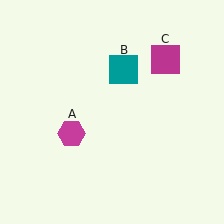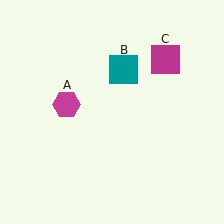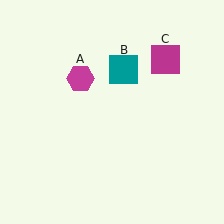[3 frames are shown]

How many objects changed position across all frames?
1 object changed position: magenta hexagon (object A).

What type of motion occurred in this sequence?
The magenta hexagon (object A) rotated clockwise around the center of the scene.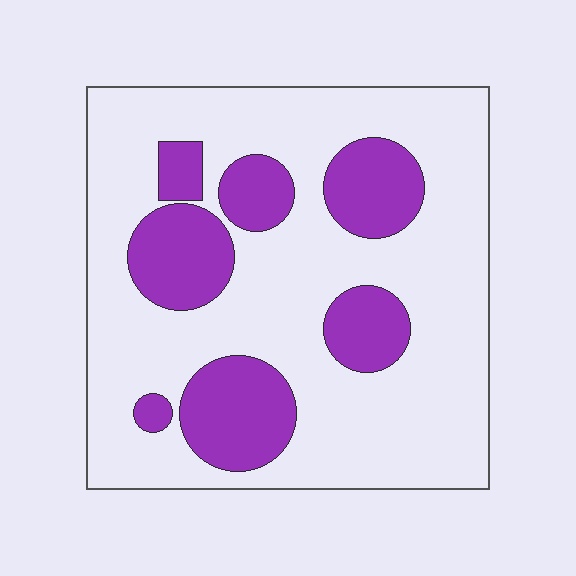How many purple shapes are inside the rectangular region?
7.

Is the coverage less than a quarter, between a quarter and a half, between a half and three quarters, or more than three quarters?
Between a quarter and a half.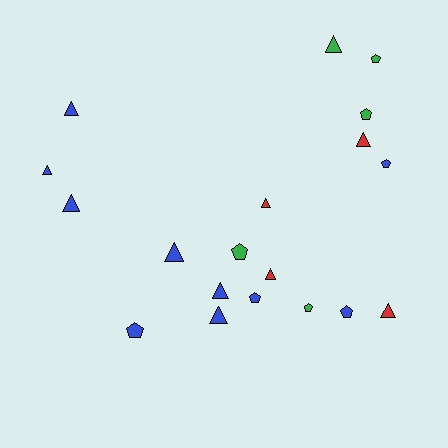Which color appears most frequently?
Blue, with 10 objects.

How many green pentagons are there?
There are 4 green pentagons.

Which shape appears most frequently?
Triangle, with 11 objects.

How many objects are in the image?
There are 19 objects.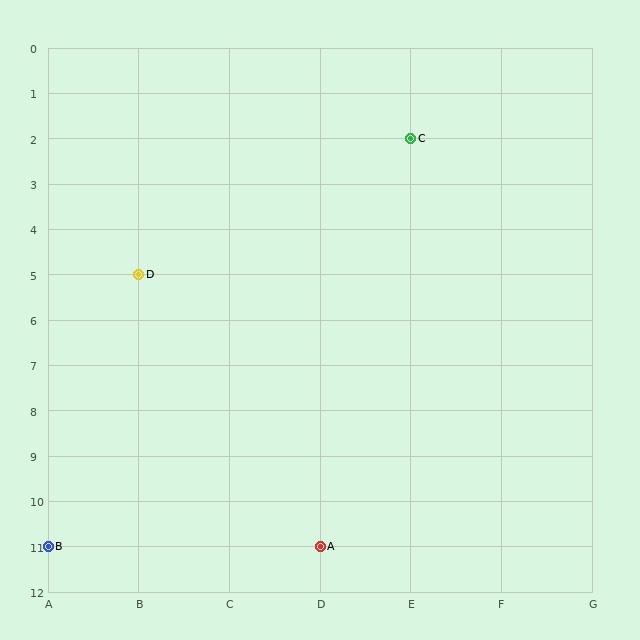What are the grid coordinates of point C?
Point C is at grid coordinates (E, 2).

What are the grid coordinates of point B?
Point B is at grid coordinates (A, 11).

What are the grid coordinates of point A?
Point A is at grid coordinates (D, 11).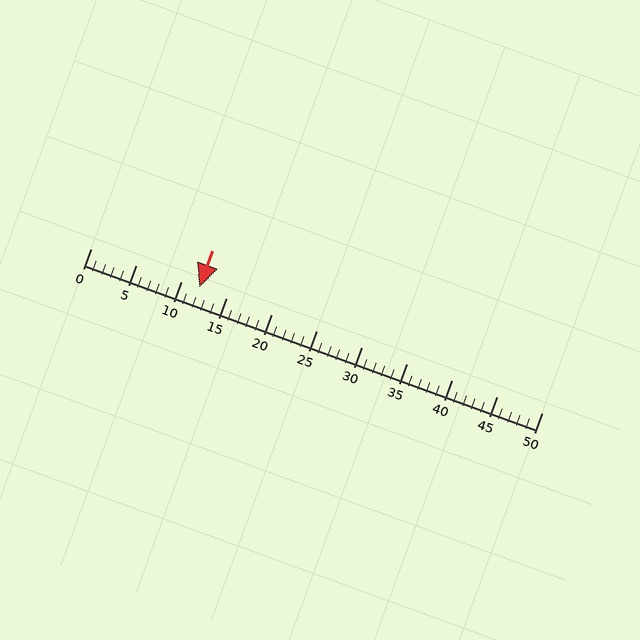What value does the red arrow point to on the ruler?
The red arrow points to approximately 12.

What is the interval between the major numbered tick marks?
The major tick marks are spaced 5 units apart.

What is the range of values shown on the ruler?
The ruler shows values from 0 to 50.